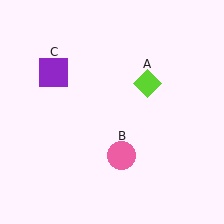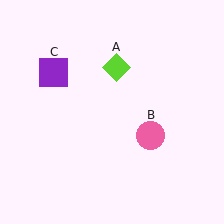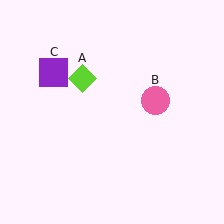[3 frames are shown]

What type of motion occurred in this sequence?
The lime diamond (object A), pink circle (object B) rotated counterclockwise around the center of the scene.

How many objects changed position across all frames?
2 objects changed position: lime diamond (object A), pink circle (object B).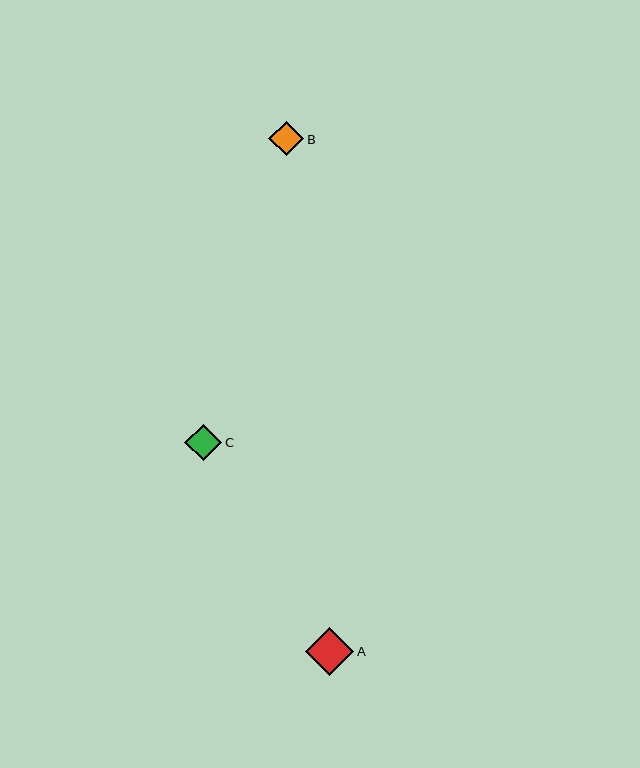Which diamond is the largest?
Diamond A is the largest with a size of approximately 48 pixels.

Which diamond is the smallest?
Diamond B is the smallest with a size of approximately 35 pixels.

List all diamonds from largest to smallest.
From largest to smallest: A, C, B.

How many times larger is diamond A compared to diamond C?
Diamond A is approximately 1.3 times the size of diamond C.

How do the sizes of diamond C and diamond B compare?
Diamond C and diamond B are approximately the same size.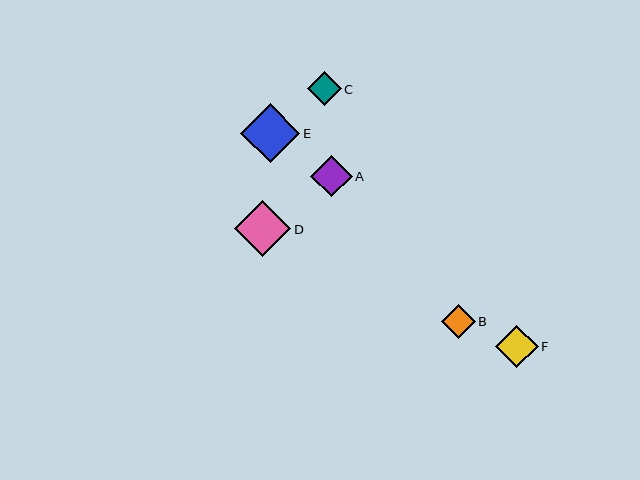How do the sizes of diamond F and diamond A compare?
Diamond F and diamond A are approximately the same size.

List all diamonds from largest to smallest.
From largest to smallest: E, D, F, A, B, C.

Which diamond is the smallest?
Diamond C is the smallest with a size of approximately 34 pixels.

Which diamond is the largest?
Diamond E is the largest with a size of approximately 59 pixels.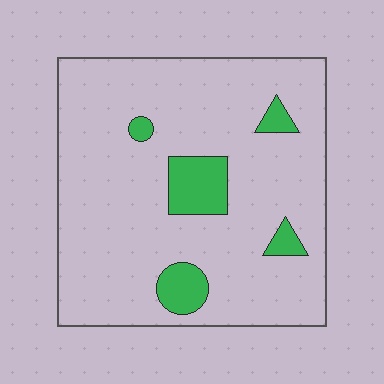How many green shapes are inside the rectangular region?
5.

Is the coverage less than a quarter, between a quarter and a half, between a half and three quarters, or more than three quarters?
Less than a quarter.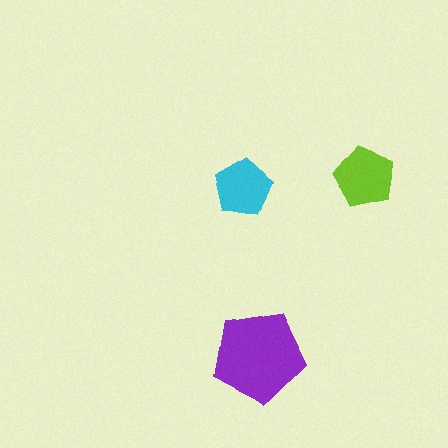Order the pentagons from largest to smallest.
the purple one, the lime one, the cyan one.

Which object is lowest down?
The purple pentagon is bottommost.